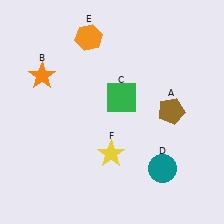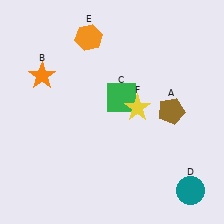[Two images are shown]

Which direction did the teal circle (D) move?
The teal circle (D) moved right.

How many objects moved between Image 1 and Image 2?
2 objects moved between the two images.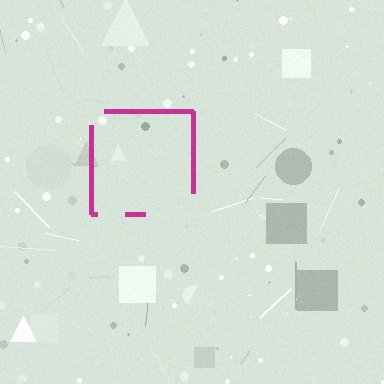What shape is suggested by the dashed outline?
The dashed outline suggests a square.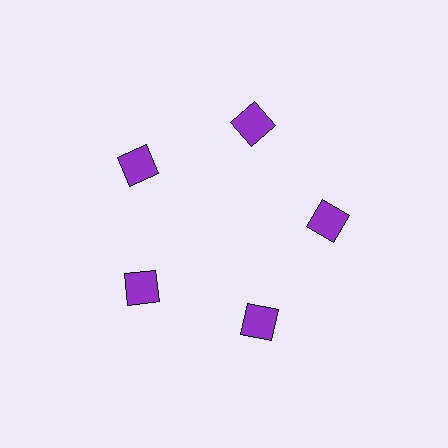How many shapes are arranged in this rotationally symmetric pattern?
There are 5 shapes, arranged in 5 groups of 1.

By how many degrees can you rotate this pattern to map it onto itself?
The pattern maps onto itself every 72 degrees of rotation.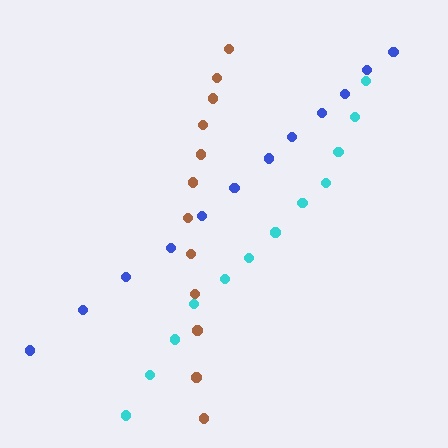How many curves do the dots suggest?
There are 3 distinct paths.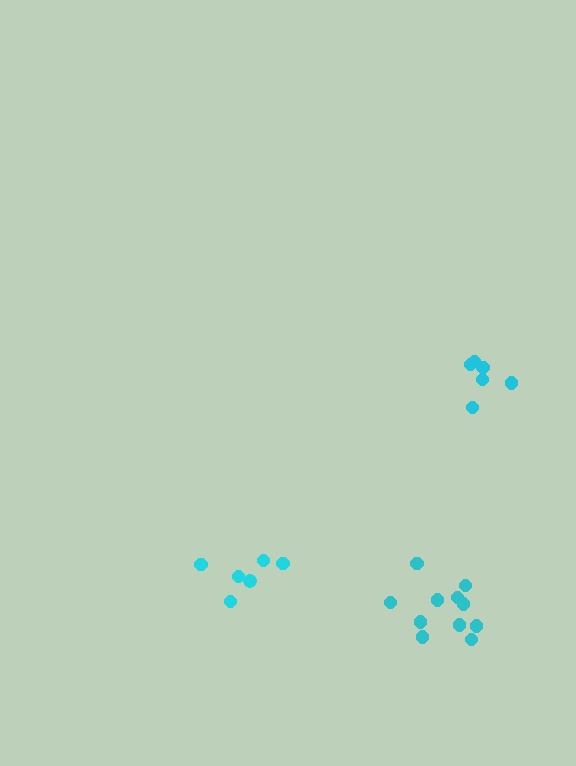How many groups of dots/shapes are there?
There are 3 groups.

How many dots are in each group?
Group 1: 6 dots, Group 2: 6 dots, Group 3: 11 dots (23 total).